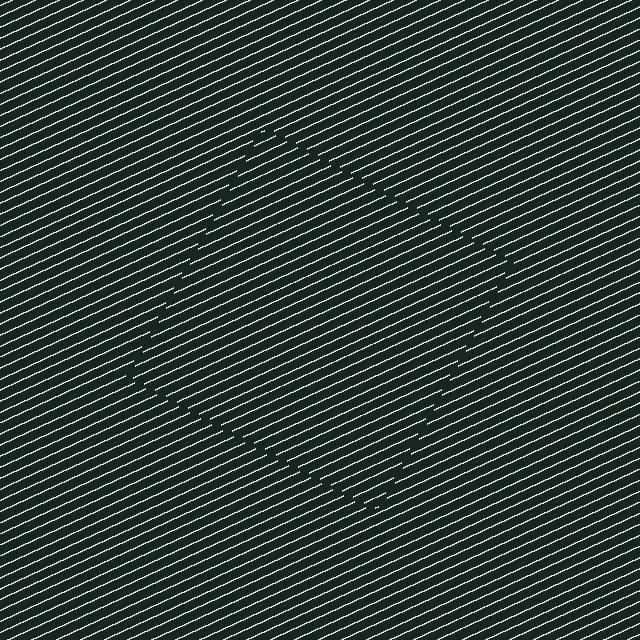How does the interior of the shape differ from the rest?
The interior of the shape contains the same grating, shifted by half a period — the contour is defined by the phase discontinuity where line-ends from the inner and outer gratings abut.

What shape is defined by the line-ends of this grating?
An illusory square. The interior of the shape contains the same grating, shifted by half a period — the contour is defined by the phase discontinuity where line-ends from the inner and outer gratings abut.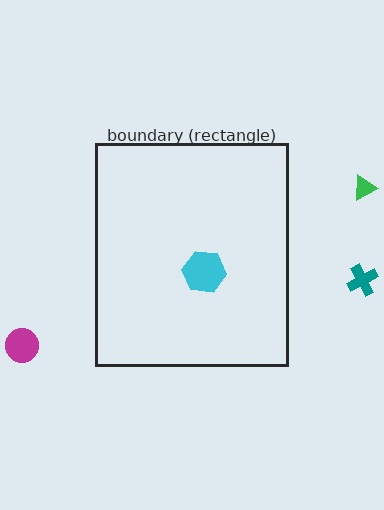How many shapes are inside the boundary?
1 inside, 3 outside.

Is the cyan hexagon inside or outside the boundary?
Inside.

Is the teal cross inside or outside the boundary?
Outside.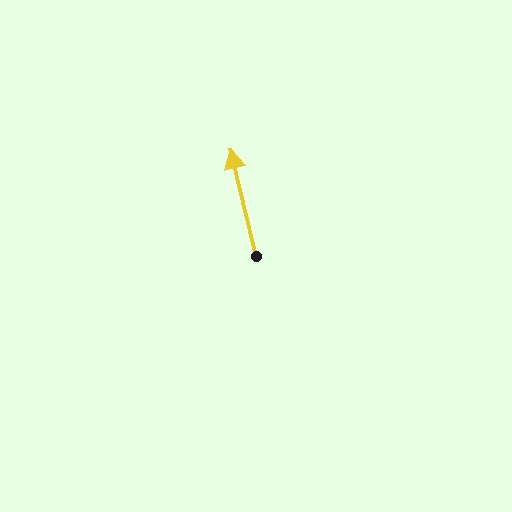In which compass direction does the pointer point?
North.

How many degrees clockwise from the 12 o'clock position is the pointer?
Approximately 347 degrees.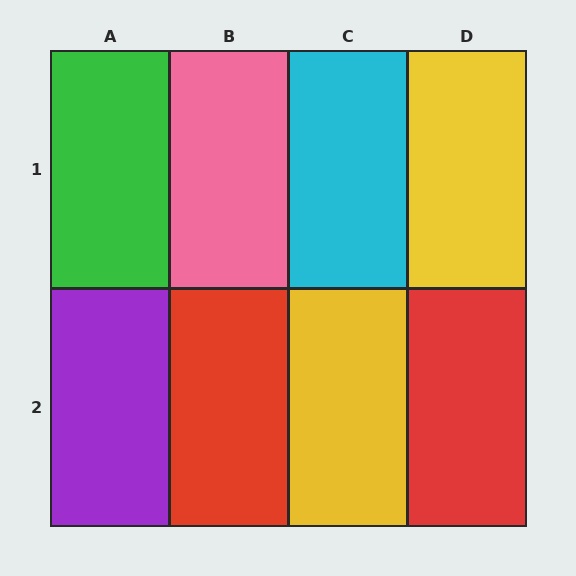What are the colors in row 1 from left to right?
Green, pink, cyan, yellow.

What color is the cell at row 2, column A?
Purple.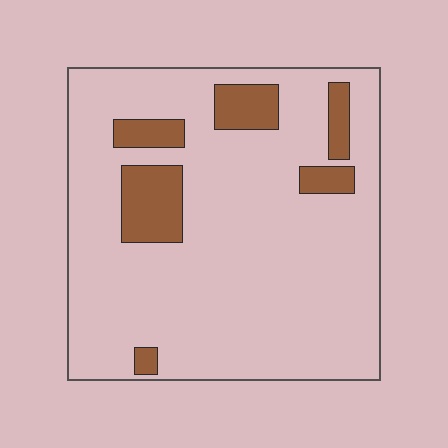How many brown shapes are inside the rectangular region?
6.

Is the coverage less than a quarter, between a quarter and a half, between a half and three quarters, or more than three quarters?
Less than a quarter.